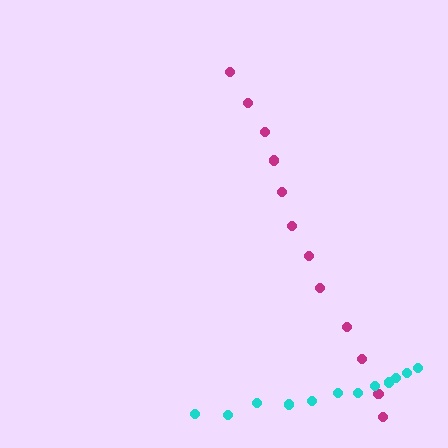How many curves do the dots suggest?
There are 2 distinct paths.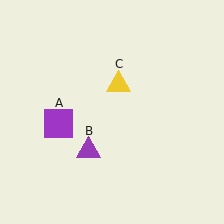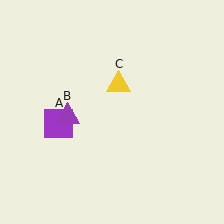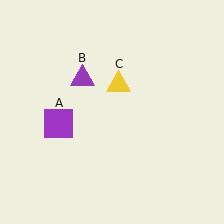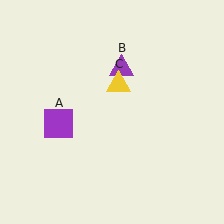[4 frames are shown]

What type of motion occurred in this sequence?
The purple triangle (object B) rotated clockwise around the center of the scene.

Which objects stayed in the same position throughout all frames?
Purple square (object A) and yellow triangle (object C) remained stationary.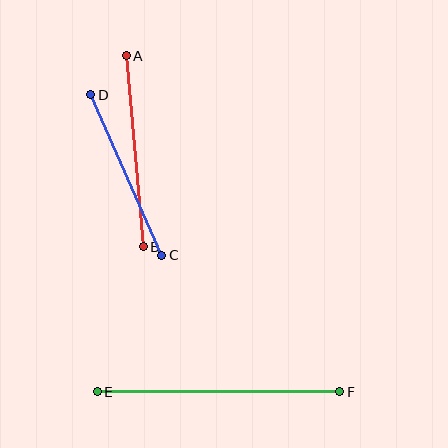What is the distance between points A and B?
The distance is approximately 192 pixels.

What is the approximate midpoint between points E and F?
The midpoint is at approximately (218, 392) pixels.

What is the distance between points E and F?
The distance is approximately 242 pixels.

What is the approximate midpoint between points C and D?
The midpoint is at approximately (126, 175) pixels.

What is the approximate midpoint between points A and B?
The midpoint is at approximately (135, 151) pixels.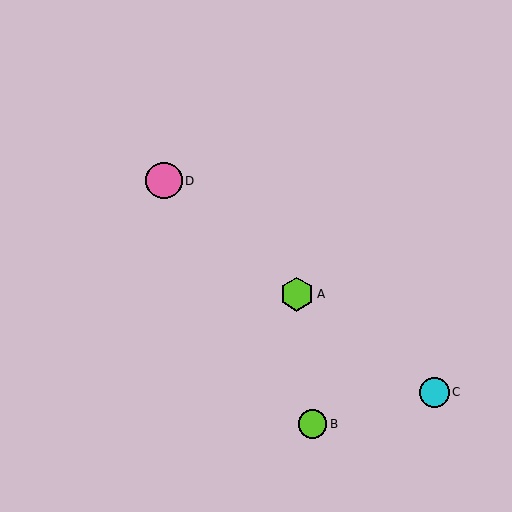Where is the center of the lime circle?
The center of the lime circle is at (312, 424).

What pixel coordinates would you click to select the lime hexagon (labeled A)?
Click at (297, 294) to select the lime hexagon A.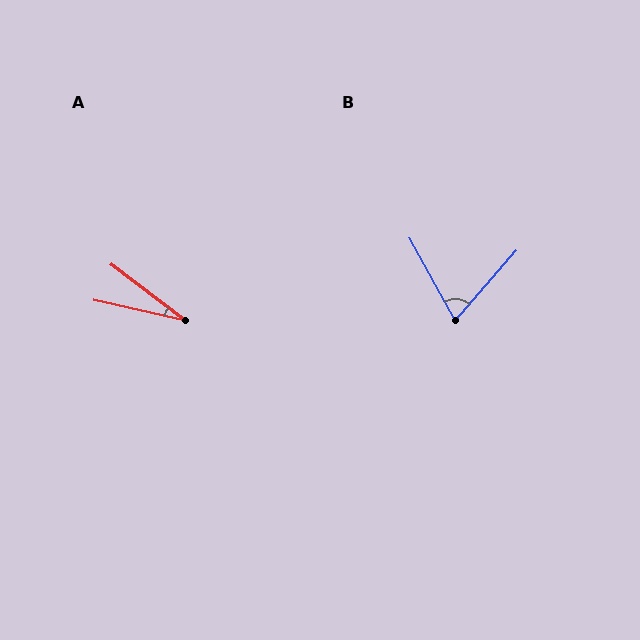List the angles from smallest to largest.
A (25°), B (70°).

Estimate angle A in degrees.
Approximately 25 degrees.